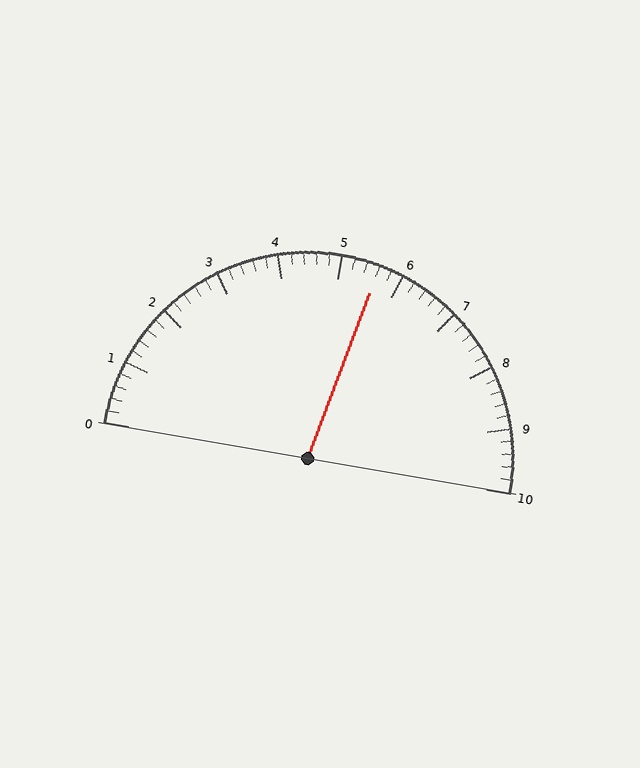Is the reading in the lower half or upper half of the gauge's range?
The reading is in the upper half of the range (0 to 10).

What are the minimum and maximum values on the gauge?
The gauge ranges from 0 to 10.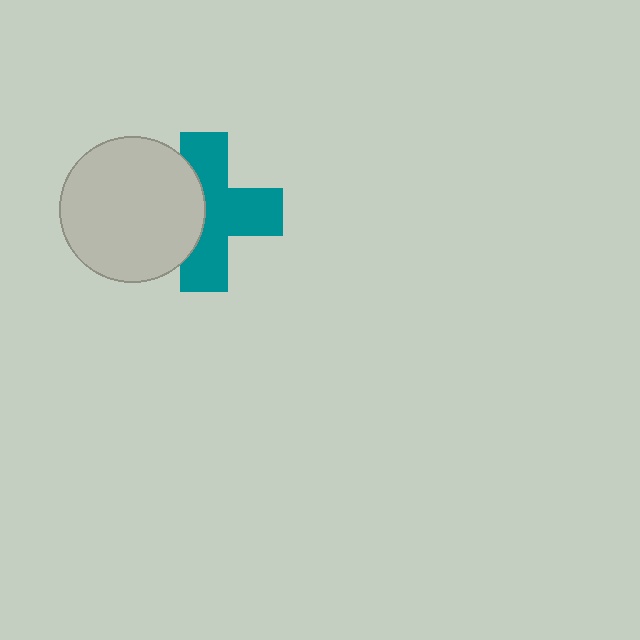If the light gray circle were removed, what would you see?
You would see the complete teal cross.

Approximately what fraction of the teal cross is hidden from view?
Roughly 36% of the teal cross is hidden behind the light gray circle.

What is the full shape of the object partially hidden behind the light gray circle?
The partially hidden object is a teal cross.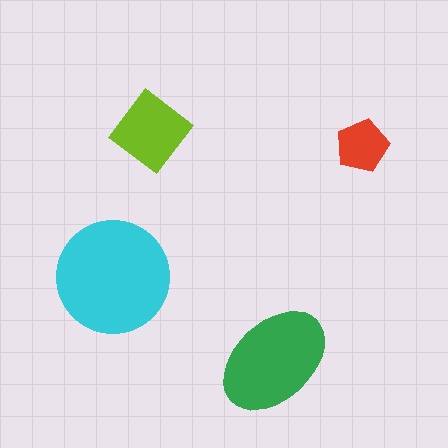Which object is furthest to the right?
The red pentagon is rightmost.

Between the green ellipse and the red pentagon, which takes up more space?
The green ellipse.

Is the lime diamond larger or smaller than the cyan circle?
Smaller.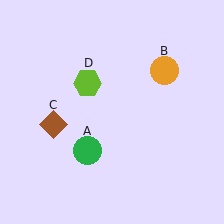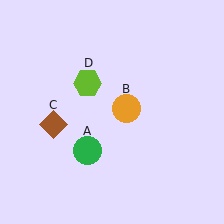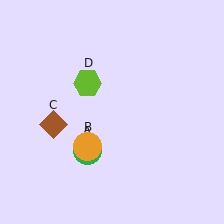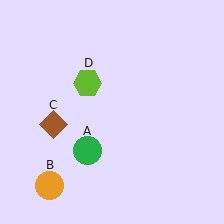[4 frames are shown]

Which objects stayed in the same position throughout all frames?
Green circle (object A) and brown diamond (object C) and lime hexagon (object D) remained stationary.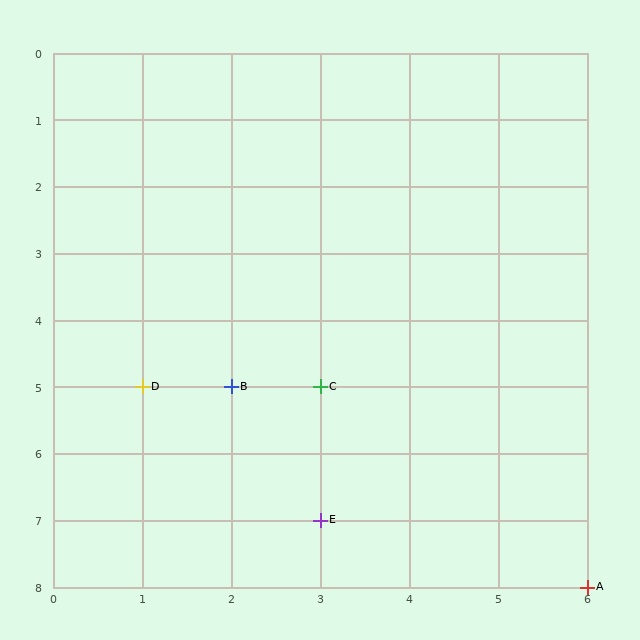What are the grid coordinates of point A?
Point A is at grid coordinates (6, 8).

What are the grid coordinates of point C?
Point C is at grid coordinates (3, 5).